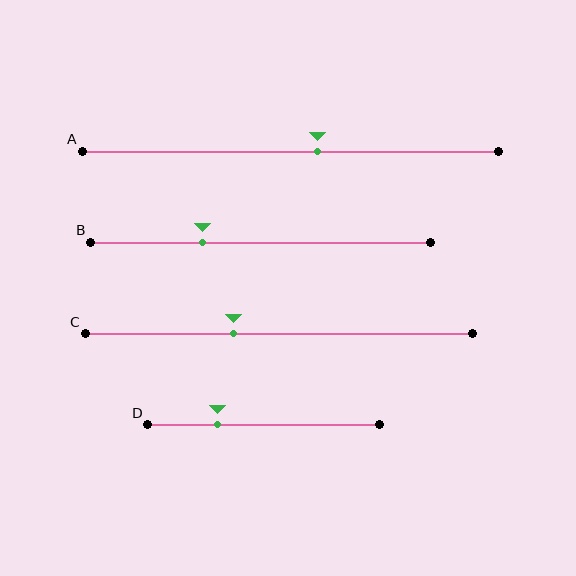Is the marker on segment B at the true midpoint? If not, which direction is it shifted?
No, the marker on segment B is shifted to the left by about 17% of the segment length.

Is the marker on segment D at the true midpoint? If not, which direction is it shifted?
No, the marker on segment D is shifted to the left by about 20% of the segment length.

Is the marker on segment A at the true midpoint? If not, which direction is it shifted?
No, the marker on segment A is shifted to the right by about 7% of the segment length.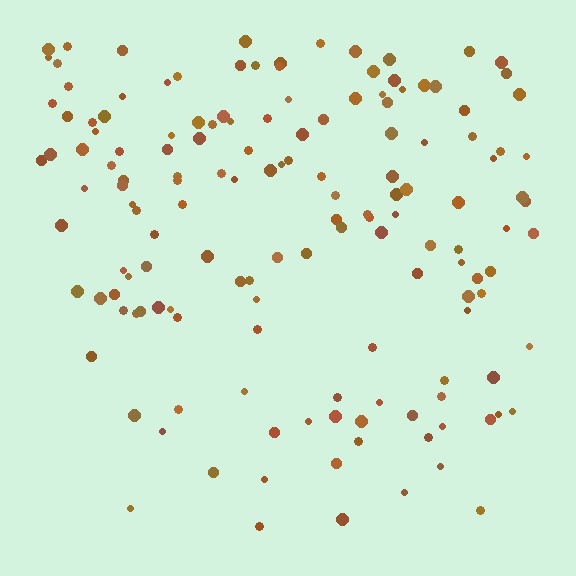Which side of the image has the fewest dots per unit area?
The bottom.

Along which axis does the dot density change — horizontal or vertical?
Vertical.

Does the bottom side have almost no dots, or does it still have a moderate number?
Still a moderate number, just noticeably fewer than the top.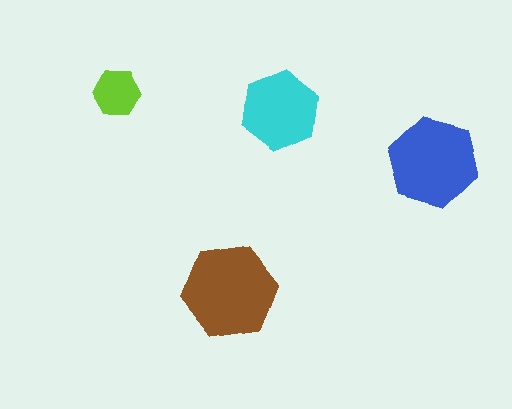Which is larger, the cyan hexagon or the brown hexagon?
The brown one.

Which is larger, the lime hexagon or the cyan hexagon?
The cyan one.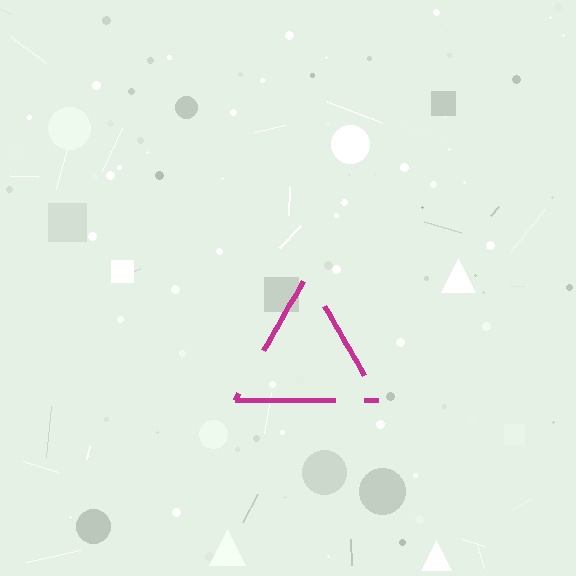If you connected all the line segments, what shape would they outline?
They would outline a triangle.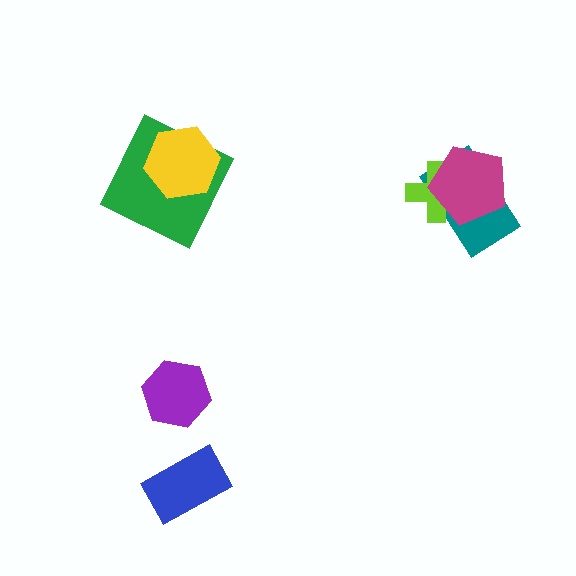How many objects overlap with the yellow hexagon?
1 object overlaps with the yellow hexagon.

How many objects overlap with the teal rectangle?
2 objects overlap with the teal rectangle.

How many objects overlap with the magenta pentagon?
2 objects overlap with the magenta pentagon.